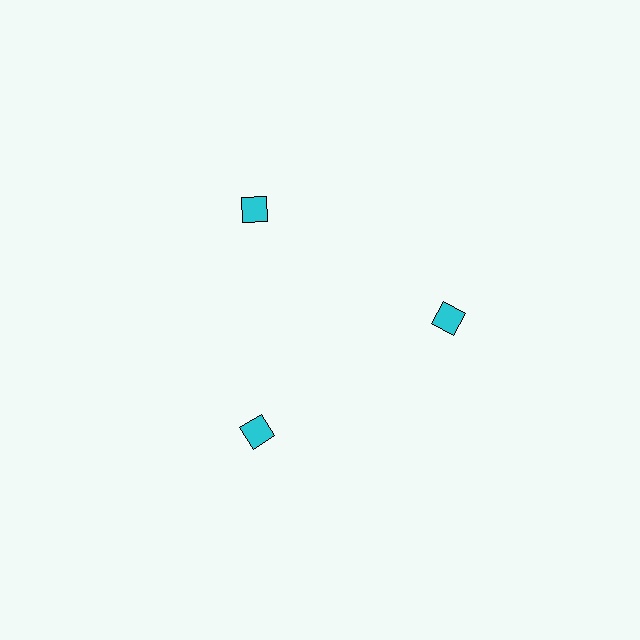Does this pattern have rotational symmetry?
Yes, this pattern has 3-fold rotational symmetry. It looks the same after rotating 120 degrees around the center.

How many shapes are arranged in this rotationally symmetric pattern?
There are 3 shapes, arranged in 3 groups of 1.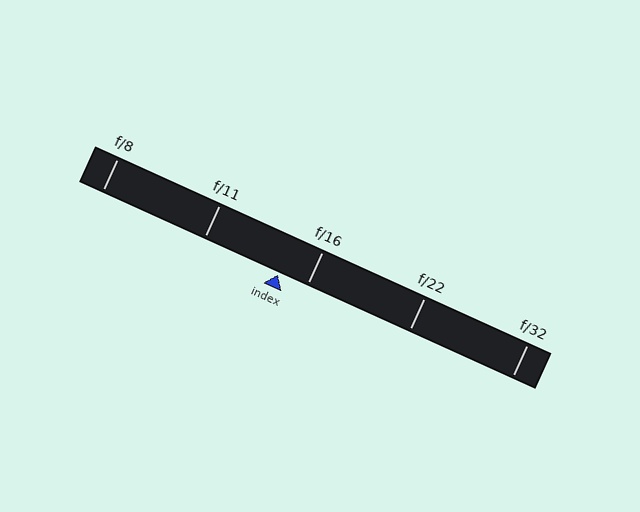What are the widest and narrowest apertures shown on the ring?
The widest aperture shown is f/8 and the narrowest is f/32.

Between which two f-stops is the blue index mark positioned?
The index mark is between f/11 and f/16.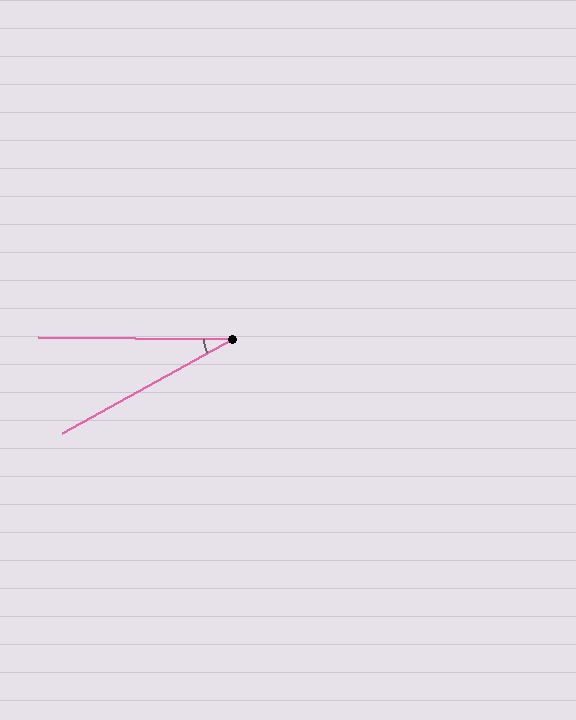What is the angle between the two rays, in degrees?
Approximately 29 degrees.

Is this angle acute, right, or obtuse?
It is acute.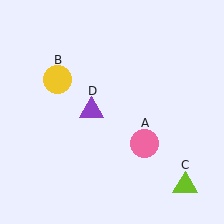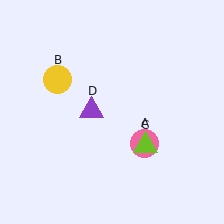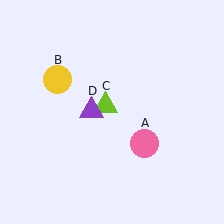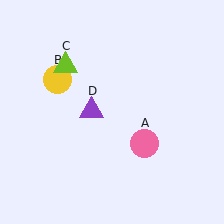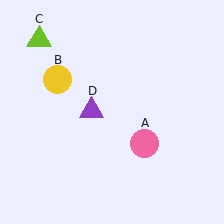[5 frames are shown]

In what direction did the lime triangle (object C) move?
The lime triangle (object C) moved up and to the left.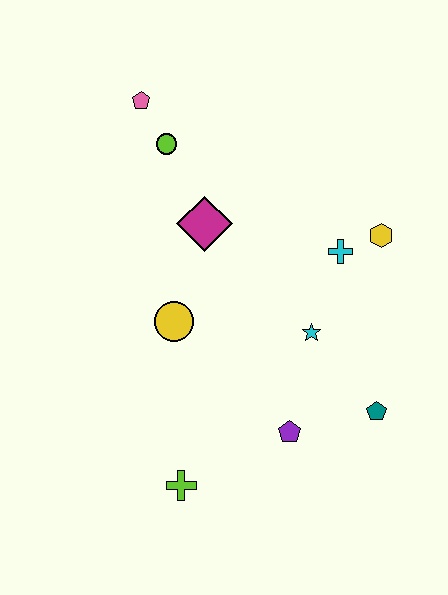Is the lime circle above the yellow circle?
Yes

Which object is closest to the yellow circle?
The magenta diamond is closest to the yellow circle.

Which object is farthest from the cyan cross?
The lime cross is farthest from the cyan cross.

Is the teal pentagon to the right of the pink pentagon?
Yes